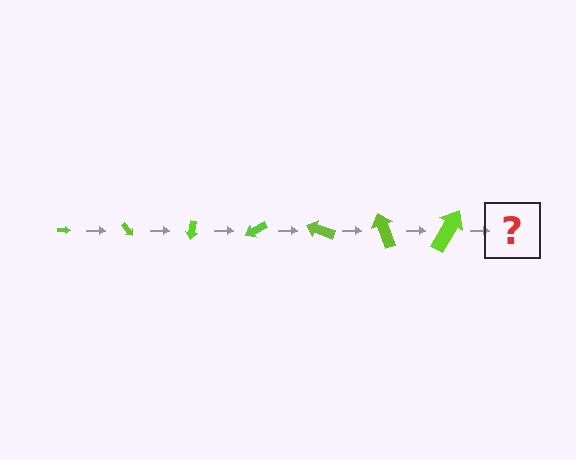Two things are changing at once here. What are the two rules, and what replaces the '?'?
The two rules are that the arrow grows larger each step and it rotates 50 degrees each step. The '?' should be an arrow, larger than the previous one and rotated 350 degrees from the start.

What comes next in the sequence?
The next element should be an arrow, larger than the previous one and rotated 350 degrees from the start.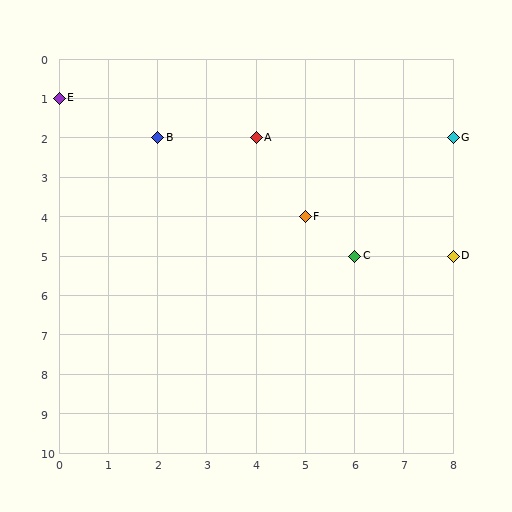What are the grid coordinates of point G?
Point G is at grid coordinates (8, 2).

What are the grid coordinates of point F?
Point F is at grid coordinates (5, 4).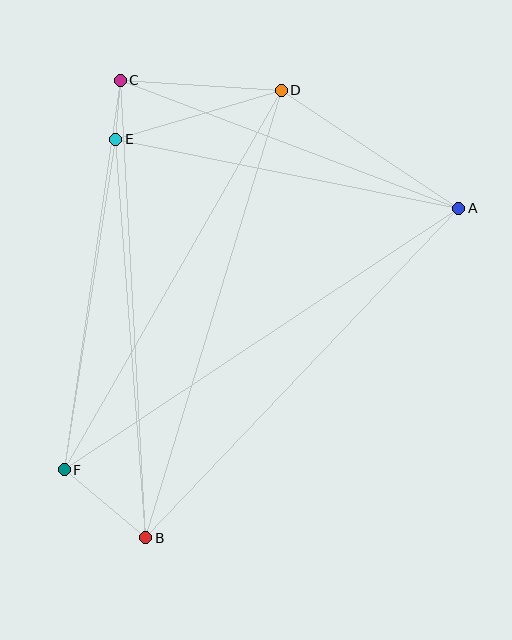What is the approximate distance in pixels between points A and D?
The distance between A and D is approximately 213 pixels.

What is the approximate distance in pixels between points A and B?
The distance between A and B is approximately 455 pixels.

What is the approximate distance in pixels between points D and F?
The distance between D and F is approximately 437 pixels.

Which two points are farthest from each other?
Points A and F are farthest from each other.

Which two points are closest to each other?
Points C and E are closest to each other.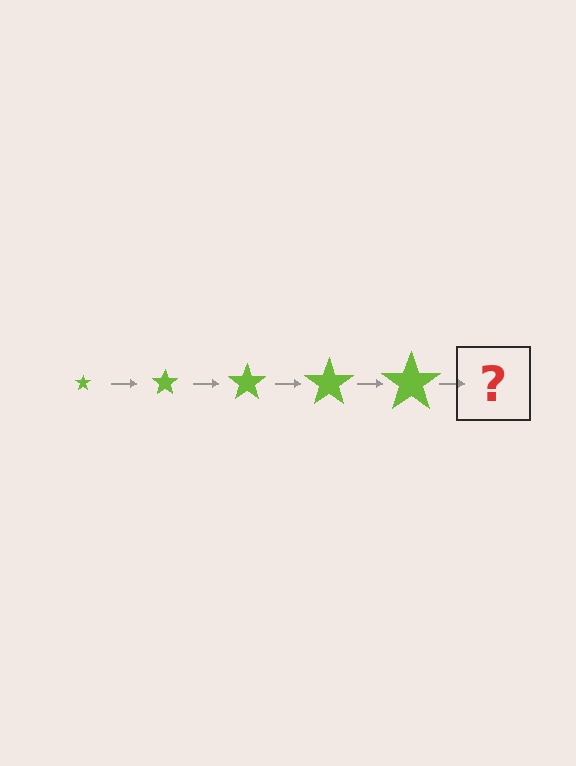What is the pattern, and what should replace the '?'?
The pattern is that the star gets progressively larger each step. The '?' should be a lime star, larger than the previous one.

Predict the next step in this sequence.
The next step is a lime star, larger than the previous one.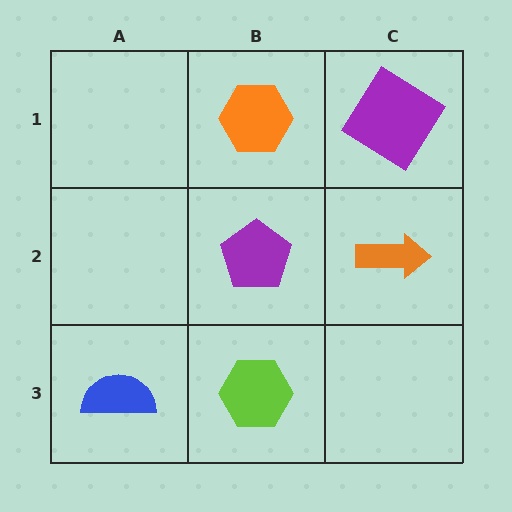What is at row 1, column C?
A purple diamond.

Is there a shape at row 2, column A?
No, that cell is empty.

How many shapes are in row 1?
2 shapes.